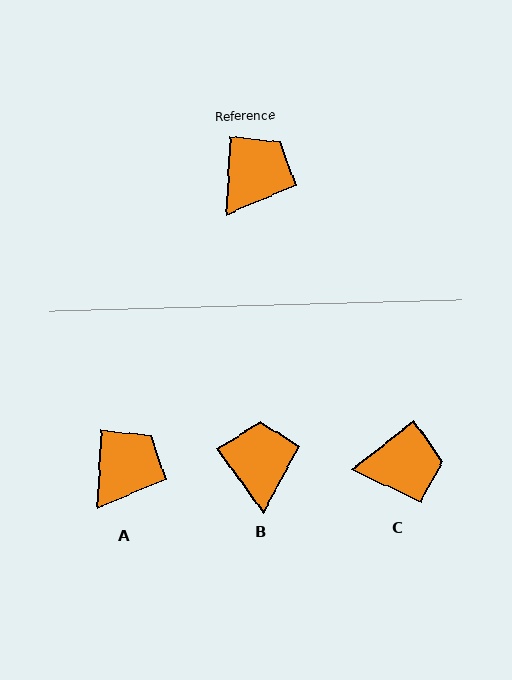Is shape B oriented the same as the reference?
No, it is off by about 38 degrees.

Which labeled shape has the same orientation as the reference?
A.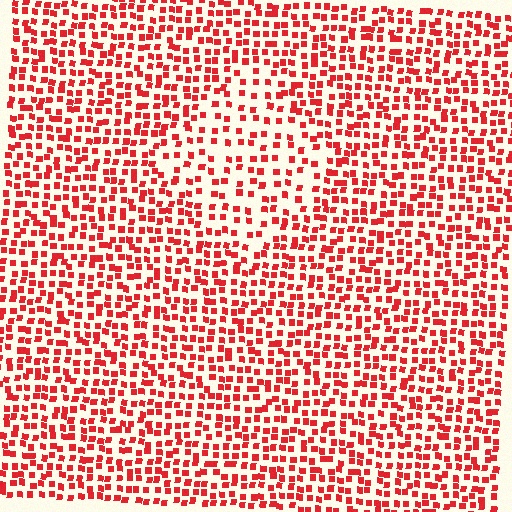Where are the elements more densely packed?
The elements are more densely packed outside the diamond boundary.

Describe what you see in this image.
The image contains small red elements arranged at two different densities. A diamond-shaped region is visible where the elements are less densely packed than the surrounding area.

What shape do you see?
I see a diamond.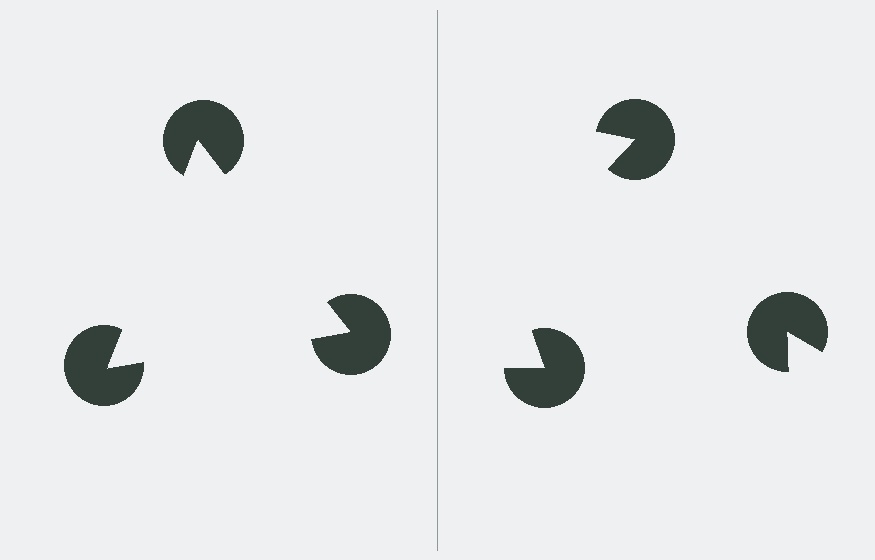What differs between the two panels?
The pac-man discs are positioned identically on both sides; only the wedge orientations differ. On the left they align to a triangle; on the right they are misaligned.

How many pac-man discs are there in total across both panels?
6 — 3 on each side.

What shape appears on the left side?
An illusory triangle.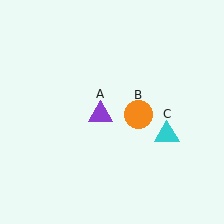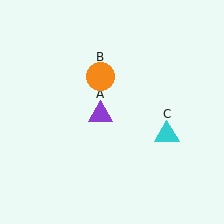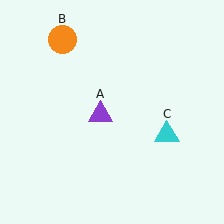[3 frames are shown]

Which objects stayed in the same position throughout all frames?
Purple triangle (object A) and cyan triangle (object C) remained stationary.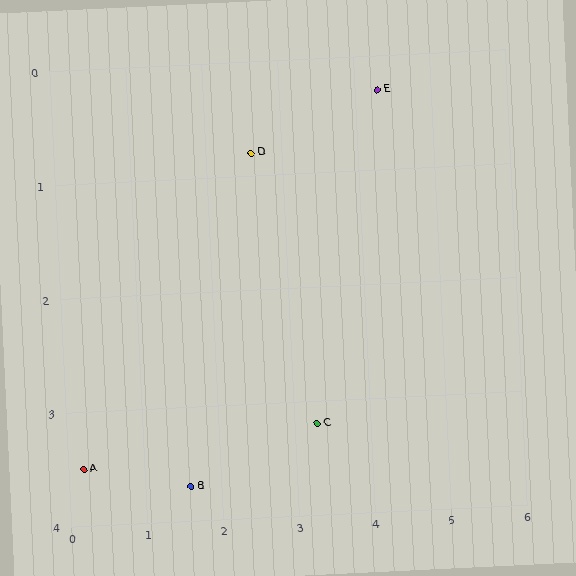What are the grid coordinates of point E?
Point E is at approximately (4.3, 0.3).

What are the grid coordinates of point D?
Point D is at approximately (2.6, 0.8).